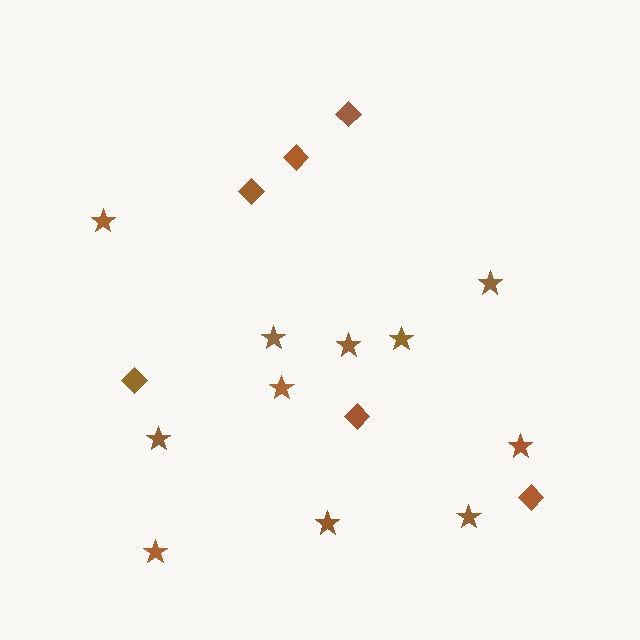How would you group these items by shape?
There are 2 groups: one group of diamonds (6) and one group of stars (11).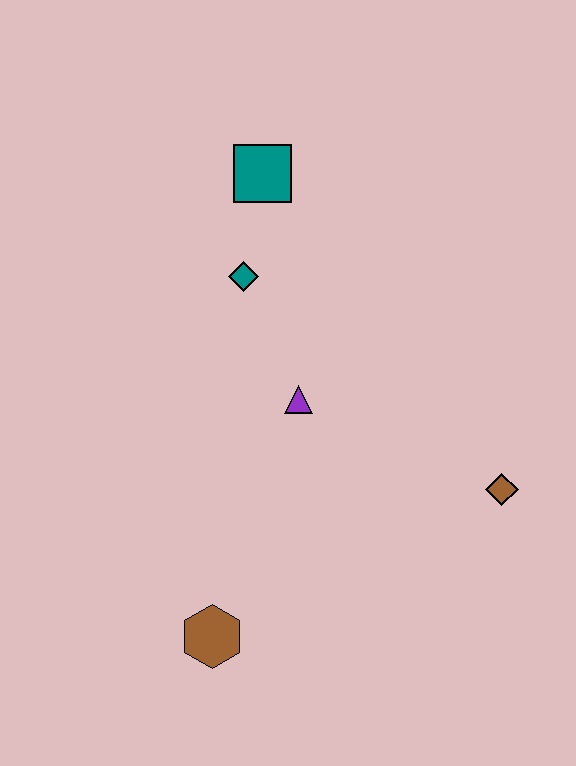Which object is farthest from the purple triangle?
The brown hexagon is farthest from the purple triangle.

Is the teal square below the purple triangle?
No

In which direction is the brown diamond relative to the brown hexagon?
The brown diamond is to the right of the brown hexagon.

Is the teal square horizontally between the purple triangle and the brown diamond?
No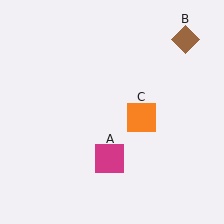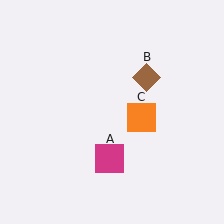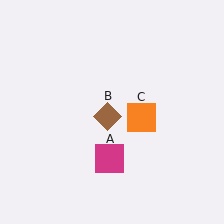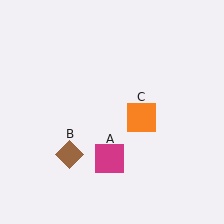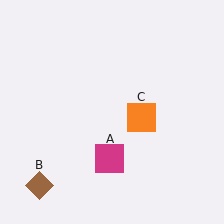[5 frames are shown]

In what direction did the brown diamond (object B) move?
The brown diamond (object B) moved down and to the left.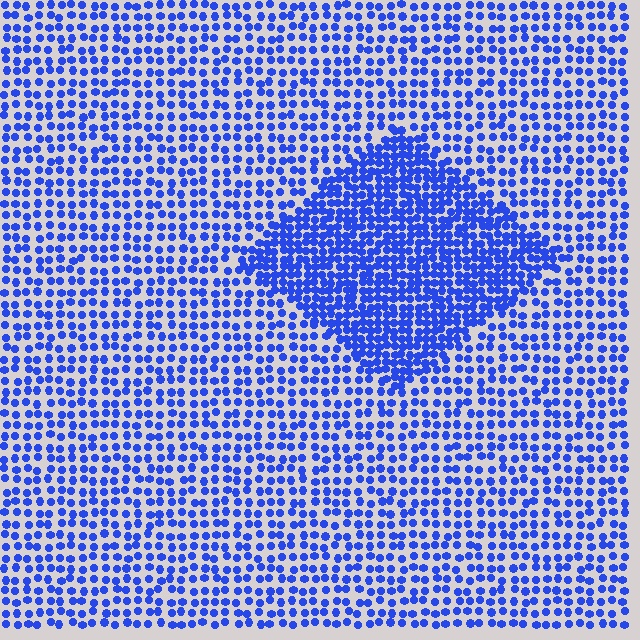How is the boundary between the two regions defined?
The boundary is defined by a change in element density (approximately 1.9x ratio). All elements are the same color, size, and shape.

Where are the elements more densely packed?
The elements are more densely packed inside the diamond boundary.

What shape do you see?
I see a diamond.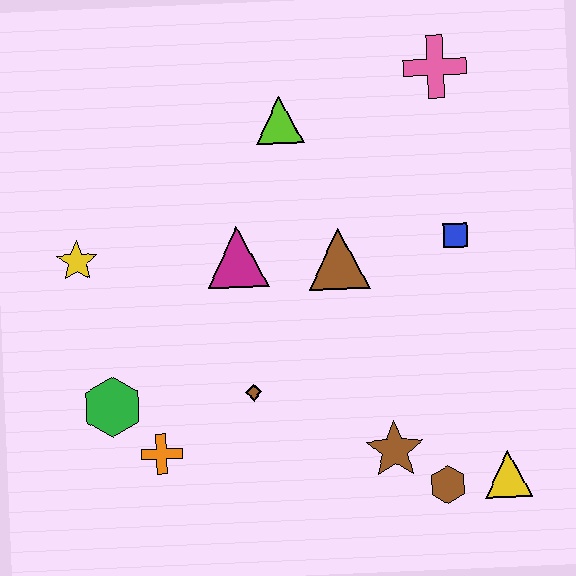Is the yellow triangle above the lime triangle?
No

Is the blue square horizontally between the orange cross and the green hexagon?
No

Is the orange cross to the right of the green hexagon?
Yes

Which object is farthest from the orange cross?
The pink cross is farthest from the orange cross.